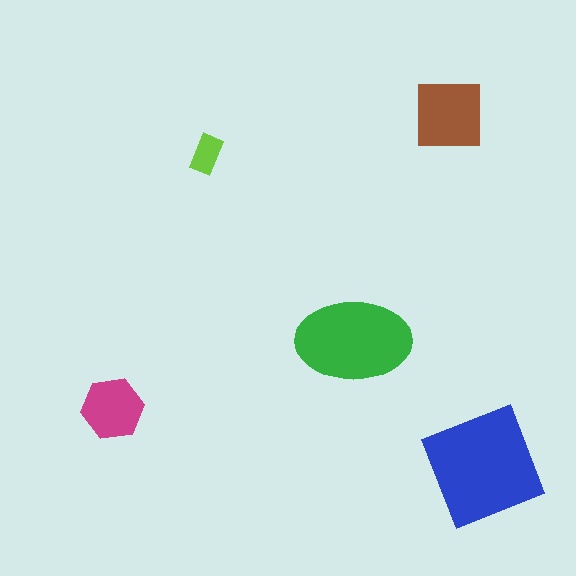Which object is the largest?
The blue square.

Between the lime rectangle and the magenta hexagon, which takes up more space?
The magenta hexagon.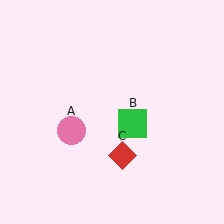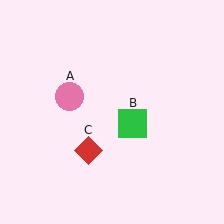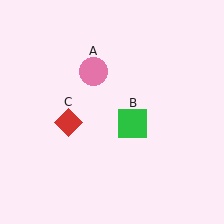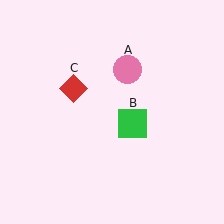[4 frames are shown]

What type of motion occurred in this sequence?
The pink circle (object A), red diamond (object C) rotated clockwise around the center of the scene.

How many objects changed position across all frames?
2 objects changed position: pink circle (object A), red diamond (object C).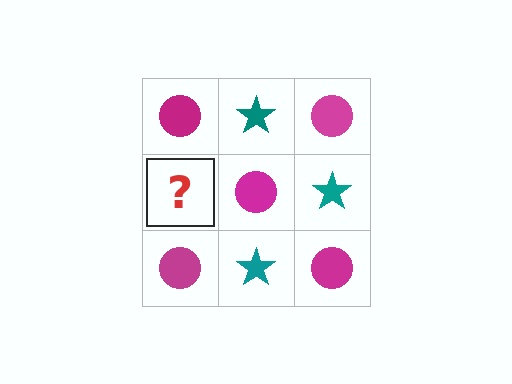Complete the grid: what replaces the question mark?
The question mark should be replaced with a teal star.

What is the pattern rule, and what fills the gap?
The rule is that it alternates magenta circle and teal star in a checkerboard pattern. The gap should be filled with a teal star.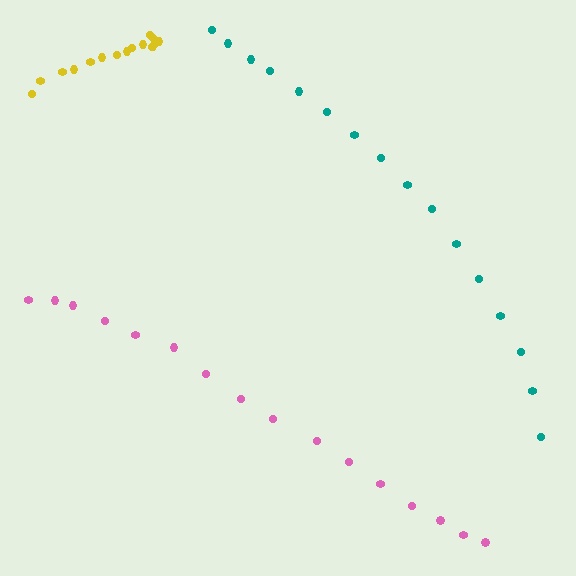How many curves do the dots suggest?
There are 3 distinct paths.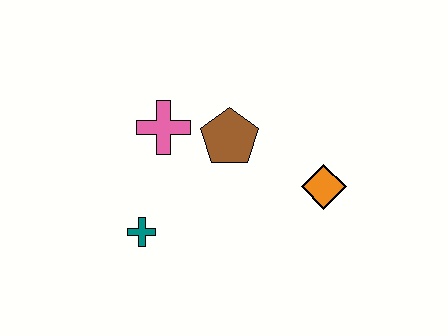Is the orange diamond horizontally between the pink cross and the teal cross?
No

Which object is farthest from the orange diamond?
The teal cross is farthest from the orange diamond.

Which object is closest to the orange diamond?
The brown pentagon is closest to the orange diamond.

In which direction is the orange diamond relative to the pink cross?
The orange diamond is to the right of the pink cross.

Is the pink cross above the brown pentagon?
Yes